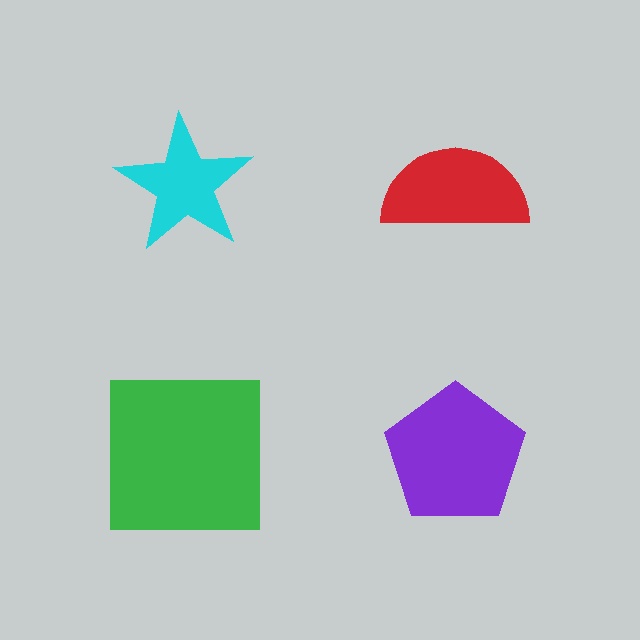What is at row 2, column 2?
A purple pentagon.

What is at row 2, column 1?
A green square.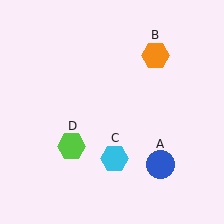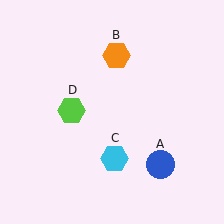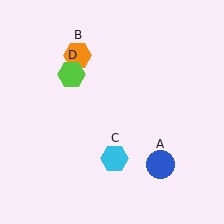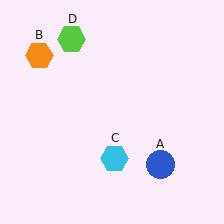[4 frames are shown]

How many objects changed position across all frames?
2 objects changed position: orange hexagon (object B), lime hexagon (object D).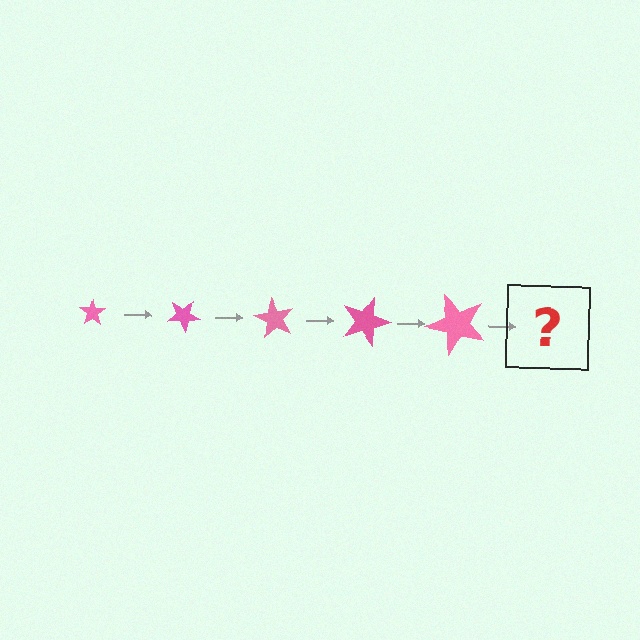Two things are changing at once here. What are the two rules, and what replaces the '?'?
The two rules are that the star grows larger each step and it rotates 30 degrees each step. The '?' should be a star, larger than the previous one and rotated 150 degrees from the start.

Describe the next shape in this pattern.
It should be a star, larger than the previous one and rotated 150 degrees from the start.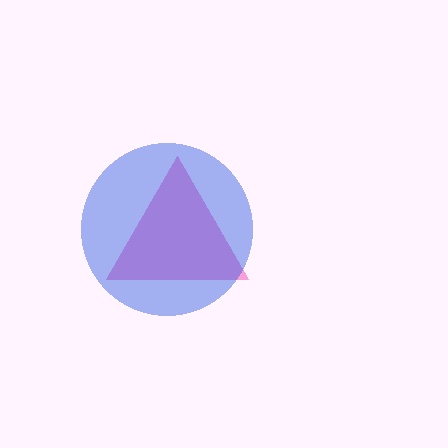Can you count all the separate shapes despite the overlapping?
Yes, there are 2 separate shapes.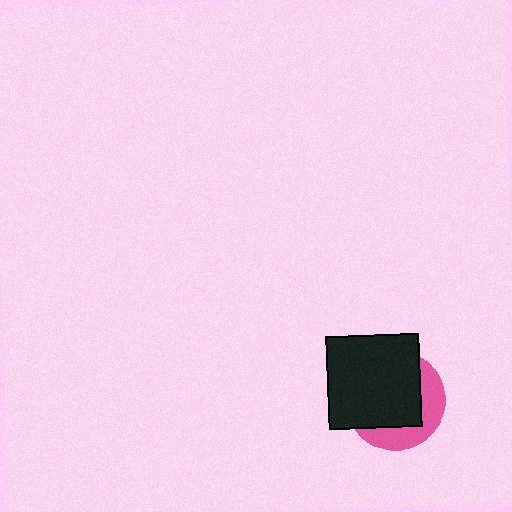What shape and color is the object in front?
The object in front is a black square.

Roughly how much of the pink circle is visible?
A small part of it is visible (roughly 33%).